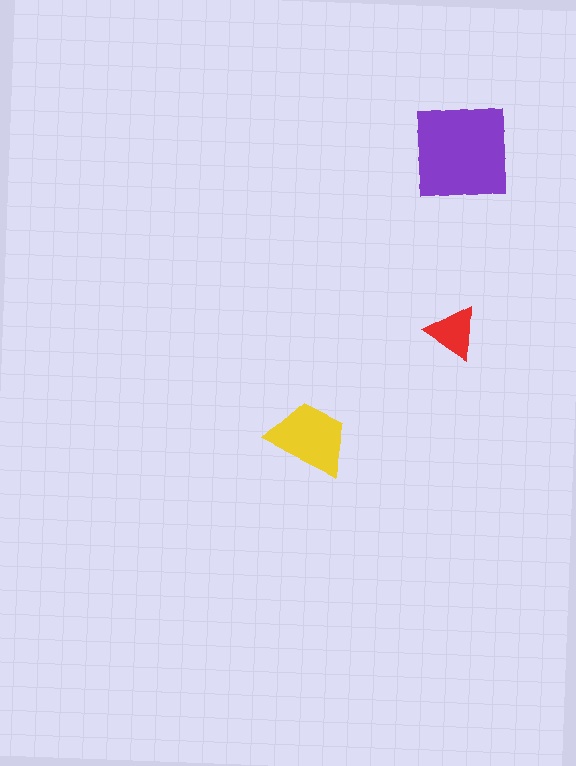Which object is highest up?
The purple square is topmost.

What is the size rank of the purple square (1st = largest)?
1st.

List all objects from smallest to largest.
The red triangle, the yellow trapezoid, the purple square.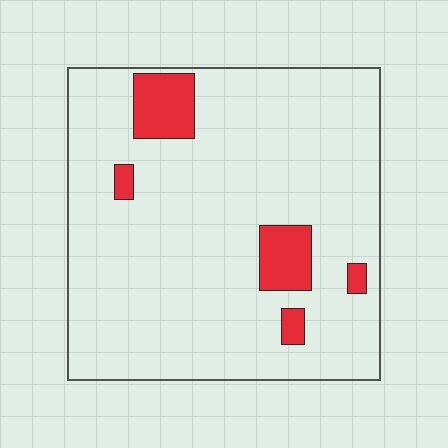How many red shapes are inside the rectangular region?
5.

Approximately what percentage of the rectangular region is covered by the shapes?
Approximately 10%.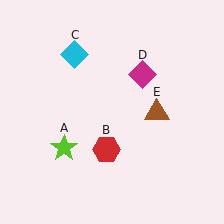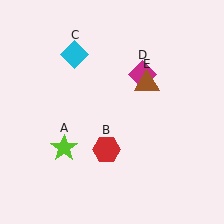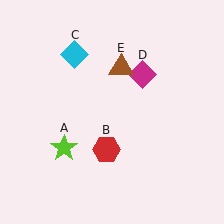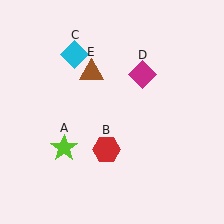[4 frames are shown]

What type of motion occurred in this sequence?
The brown triangle (object E) rotated counterclockwise around the center of the scene.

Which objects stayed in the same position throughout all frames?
Lime star (object A) and red hexagon (object B) and cyan diamond (object C) and magenta diamond (object D) remained stationary.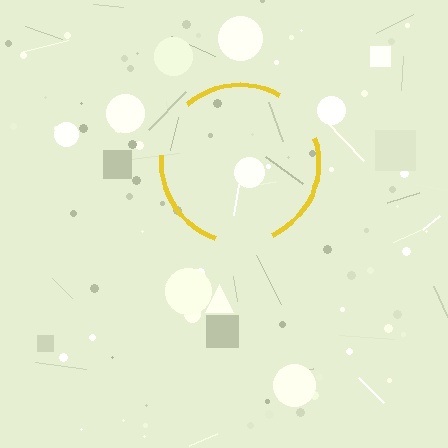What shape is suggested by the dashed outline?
The dashed outline suggests a circle.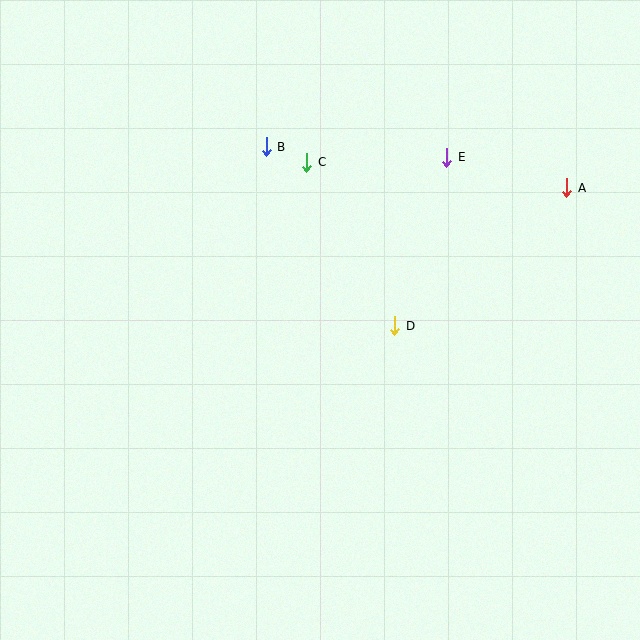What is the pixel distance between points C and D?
The distance between C and D is 186 pixels.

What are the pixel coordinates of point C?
Point C is at (307, 162).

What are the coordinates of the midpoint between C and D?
The midpoint between C and D is at (351, 244).